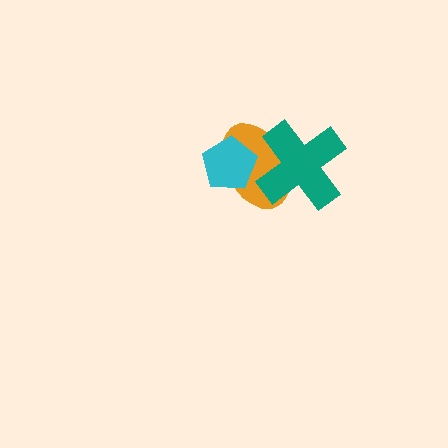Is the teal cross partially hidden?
No, no other shape covers it.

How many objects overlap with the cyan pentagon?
1 object overlaps with the cyan pentagon.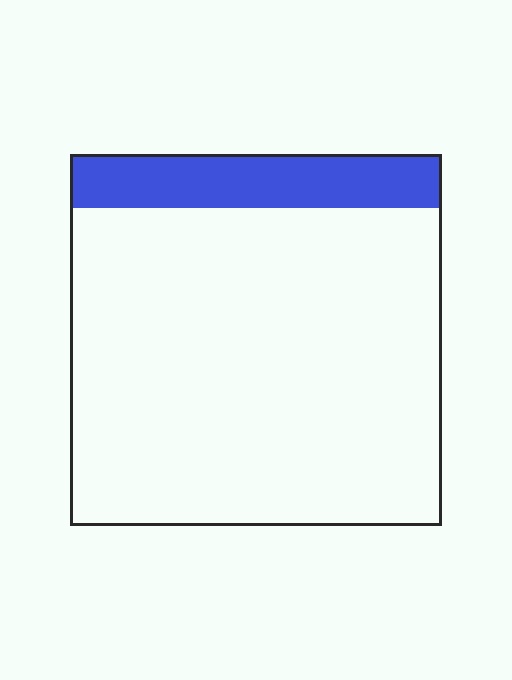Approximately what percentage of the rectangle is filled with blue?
Approximately 15%.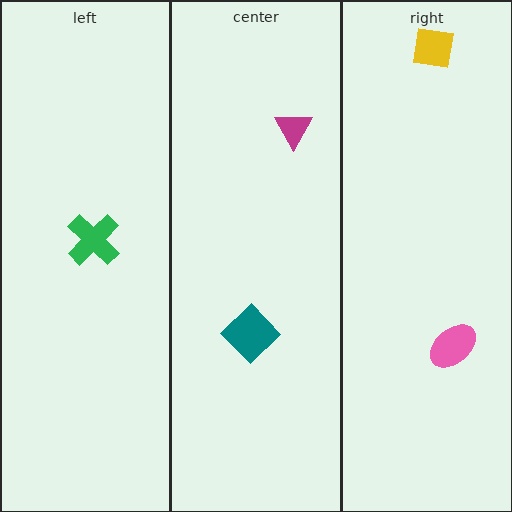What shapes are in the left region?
The green cross.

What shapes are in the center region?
The teal diamond, the magenta triangle.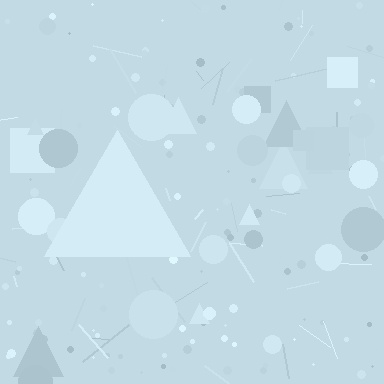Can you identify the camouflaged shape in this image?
The camouflaged shape is a triangle.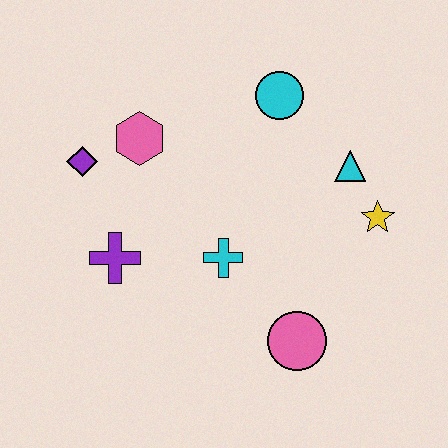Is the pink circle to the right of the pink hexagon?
Yes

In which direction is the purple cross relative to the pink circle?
The purple cross is to the left of the pink circle.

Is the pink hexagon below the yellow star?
No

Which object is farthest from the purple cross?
The yellow star is farthest from the purple cross.